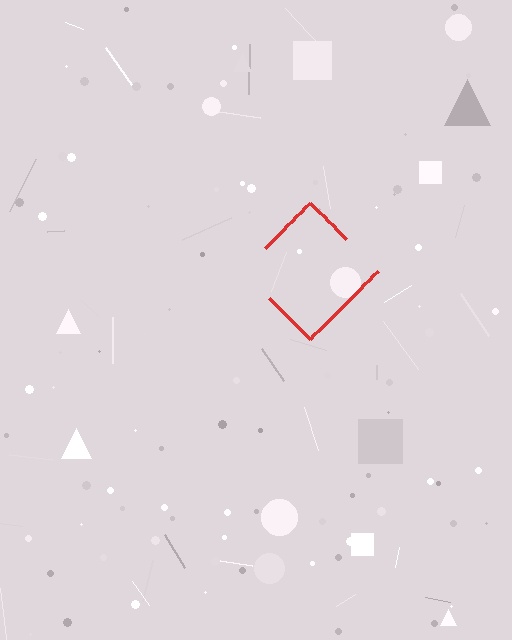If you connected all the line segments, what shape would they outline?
They would outline a diamond.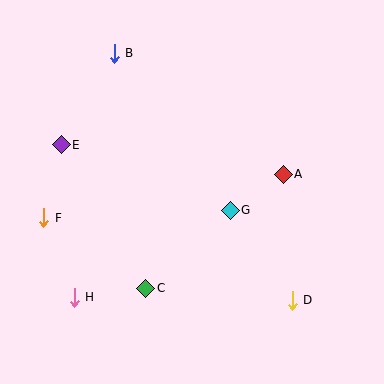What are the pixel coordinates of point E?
Point E is at (61, 145).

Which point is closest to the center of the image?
Point G at (230, 210) is closest to the center.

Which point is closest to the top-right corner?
Point A is closest to the top-right corner.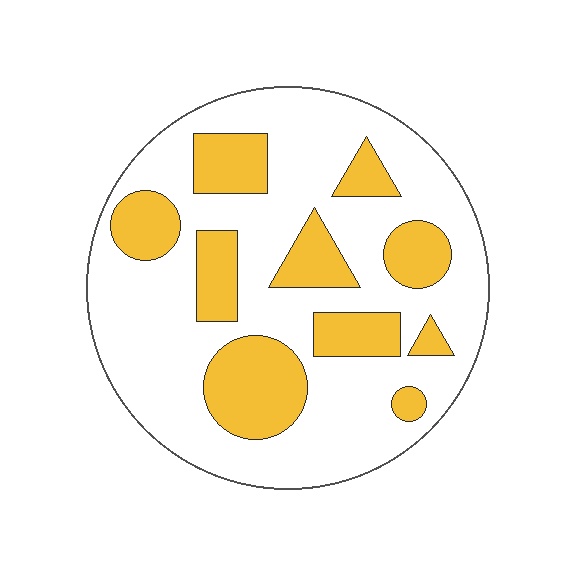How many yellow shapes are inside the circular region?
10.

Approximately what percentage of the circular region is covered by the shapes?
Approximately 30%.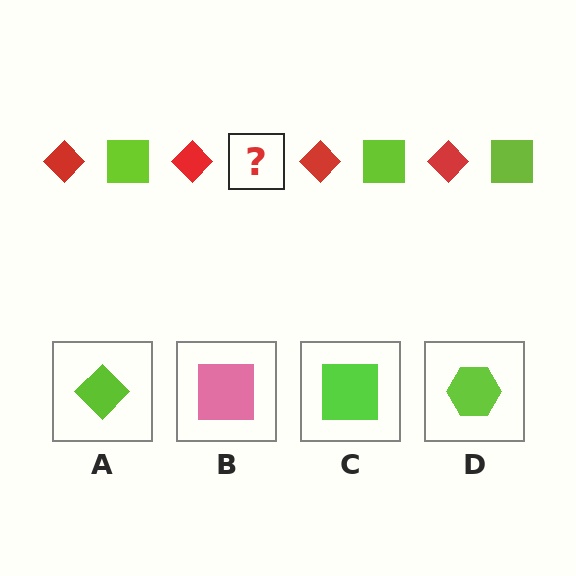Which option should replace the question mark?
Option C.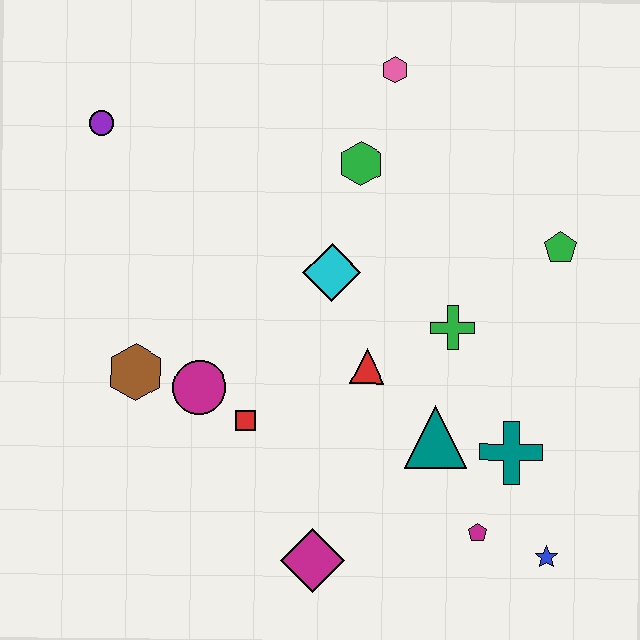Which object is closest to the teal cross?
The teal triangle is closest to the teal cross.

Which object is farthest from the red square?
The pink hexagon is farthest from the red square.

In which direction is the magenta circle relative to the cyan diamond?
The magenta circle is to the left of the cyan diamond.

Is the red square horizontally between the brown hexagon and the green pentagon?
Yes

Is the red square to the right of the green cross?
No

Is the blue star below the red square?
Yes